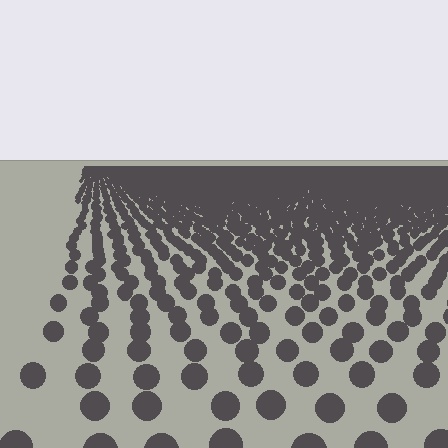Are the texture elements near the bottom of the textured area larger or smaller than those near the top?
Larger. Near the bottom, elements are closer to the viewer and appear at a bigger on-screen size.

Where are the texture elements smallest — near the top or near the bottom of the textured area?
Near the top.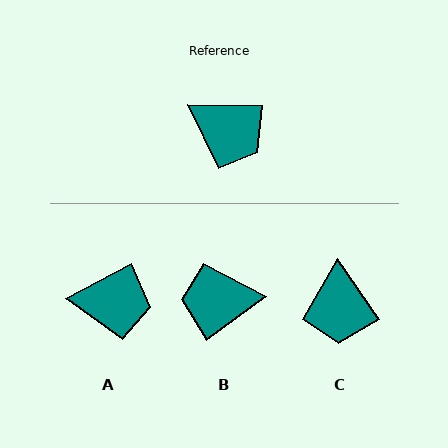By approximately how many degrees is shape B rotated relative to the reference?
Approximately 143 degrees clockwise.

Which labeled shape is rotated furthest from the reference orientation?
B, about 143 degrees away.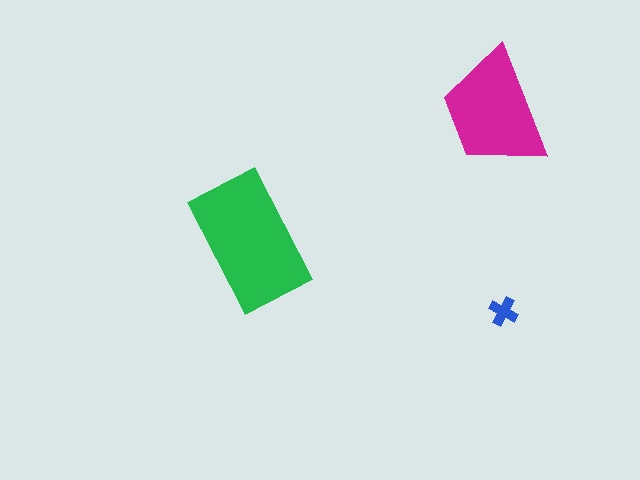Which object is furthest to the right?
The blue cross is rightmost.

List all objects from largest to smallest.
The green rectangle, the magenta trapezoid, the blue cross.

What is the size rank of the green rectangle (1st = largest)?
1st.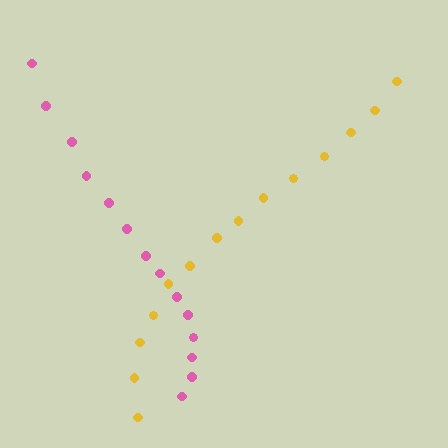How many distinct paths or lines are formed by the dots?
There are 2 distinct paths.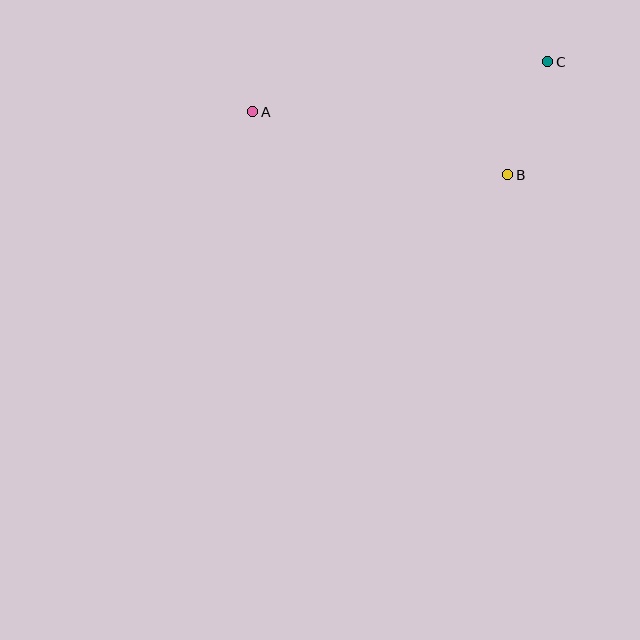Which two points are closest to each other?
Points B and C are closest to each other.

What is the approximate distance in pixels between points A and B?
The distance between A and B is approximately 262 pixels.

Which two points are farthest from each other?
Points A and C are farthest from each other.